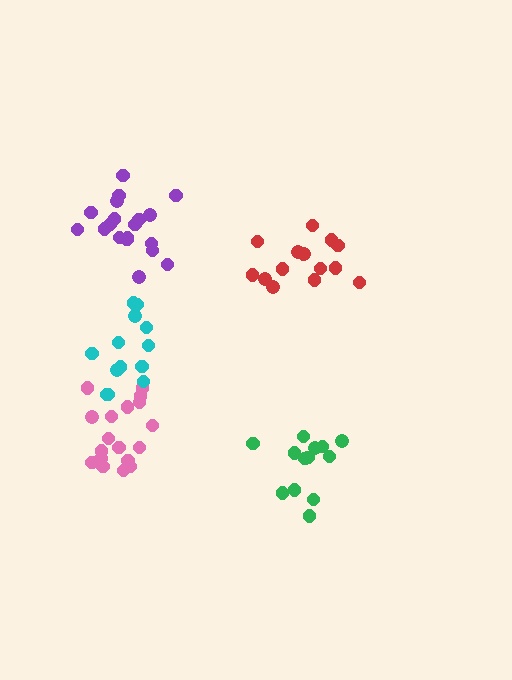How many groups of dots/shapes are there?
There are 5 groups.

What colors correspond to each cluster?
The clusters are colored: purple, green, red, pink, cyan.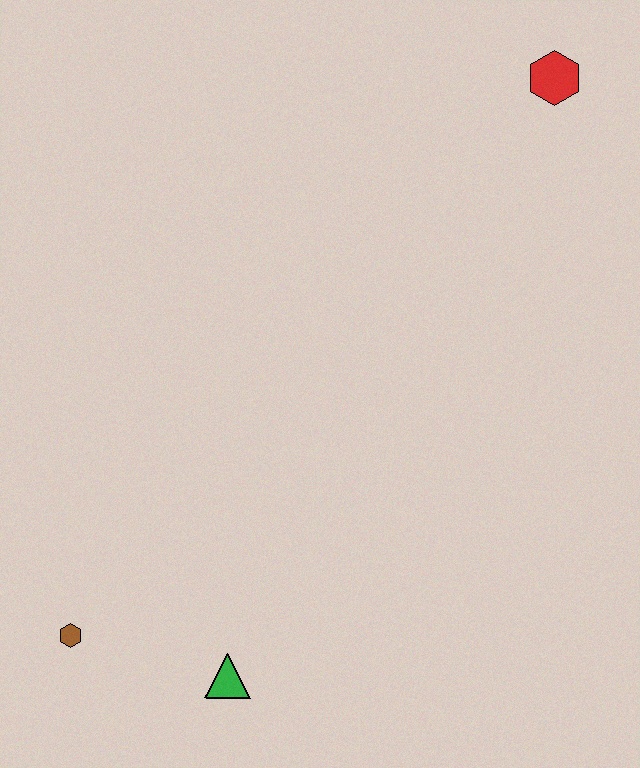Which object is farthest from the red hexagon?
The brown hexagon is farthest from the red hexagon.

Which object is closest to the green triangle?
The brown hexagon is closest to the green triangle.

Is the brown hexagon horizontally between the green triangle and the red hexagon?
No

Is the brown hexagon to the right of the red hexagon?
No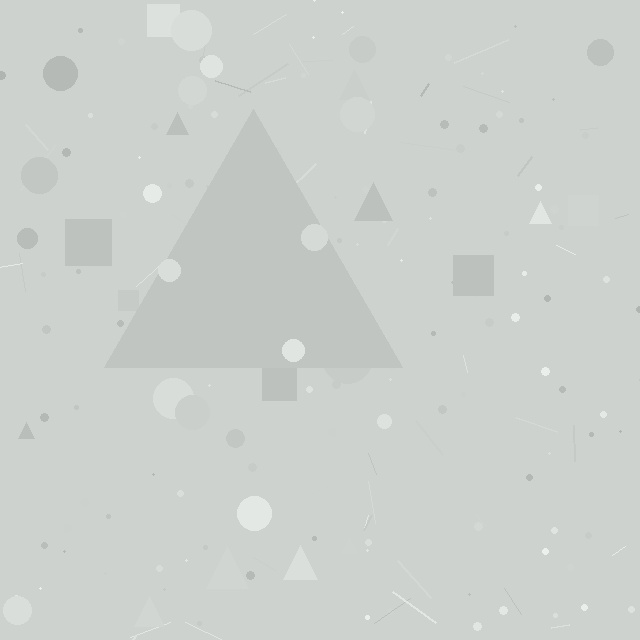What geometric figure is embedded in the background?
A triangle is embedded in the background.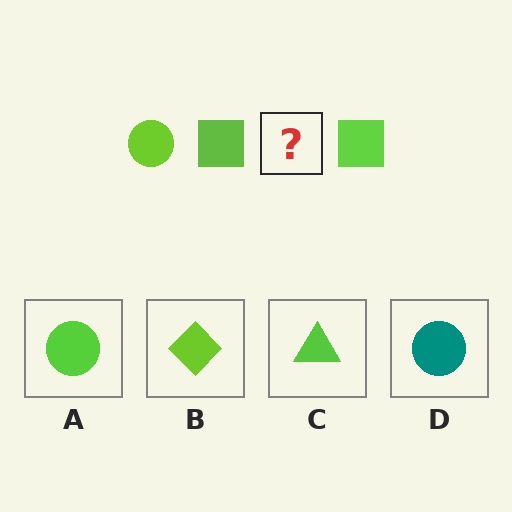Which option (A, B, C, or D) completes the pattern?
A.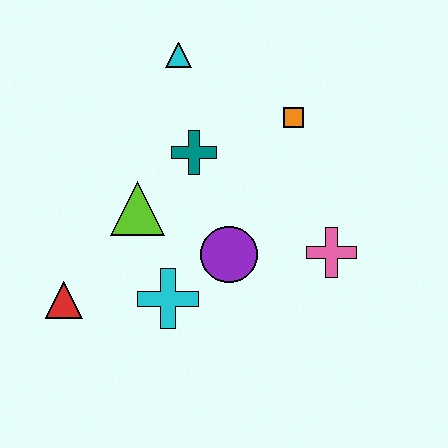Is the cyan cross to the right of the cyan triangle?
No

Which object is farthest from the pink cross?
The red triangle is farthest from the pink cross.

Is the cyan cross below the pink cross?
Yes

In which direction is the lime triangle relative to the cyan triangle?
The lime triangle is below the cyan triangle.